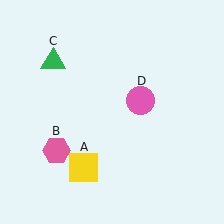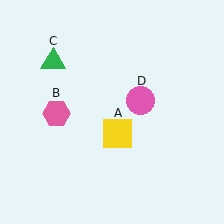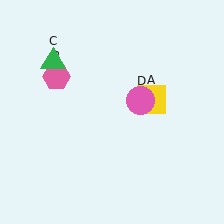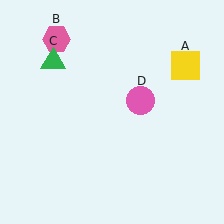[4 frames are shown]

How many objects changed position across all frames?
2 objects changed position: yellow square (object A), pink hexagon (object B).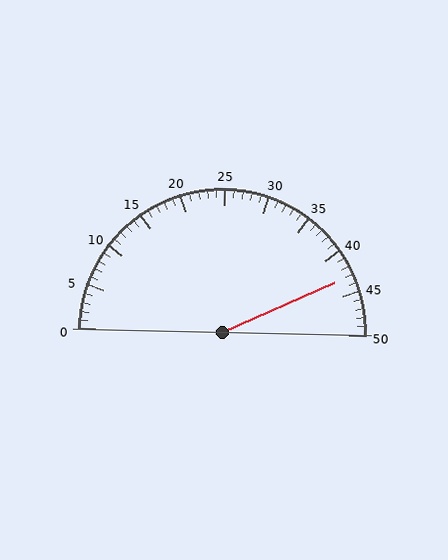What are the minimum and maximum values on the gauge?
The gauge ranges from 0 to 50.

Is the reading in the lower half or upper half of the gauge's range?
The reading is in the upper half of the range (0 to 50).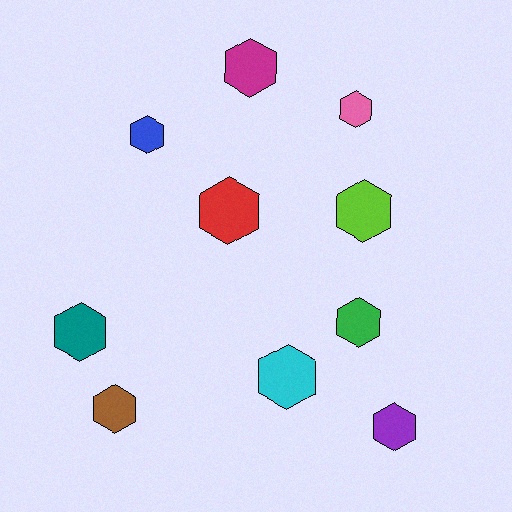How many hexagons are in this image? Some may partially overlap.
There are 10 hexagons.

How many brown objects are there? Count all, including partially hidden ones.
There is 1 brown object.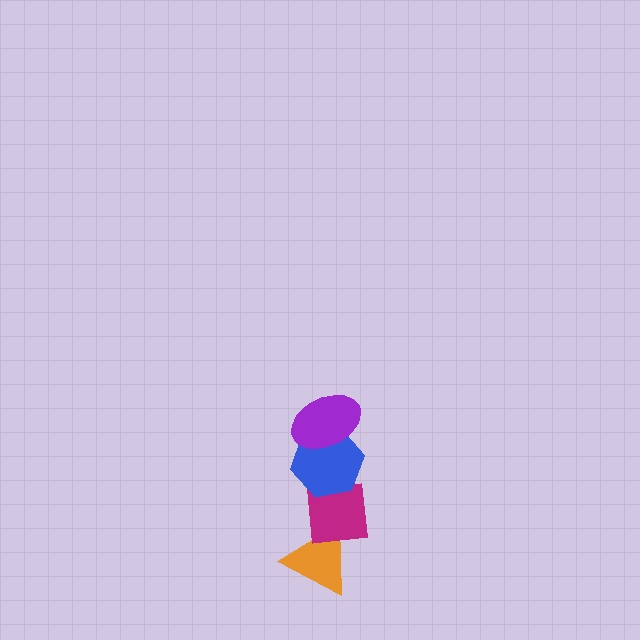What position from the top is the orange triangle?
The orange triangle is 4th from the top.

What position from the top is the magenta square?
The magenta square is 3rd from the top.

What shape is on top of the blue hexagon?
The purple ellipse is on top of the blue hexagon.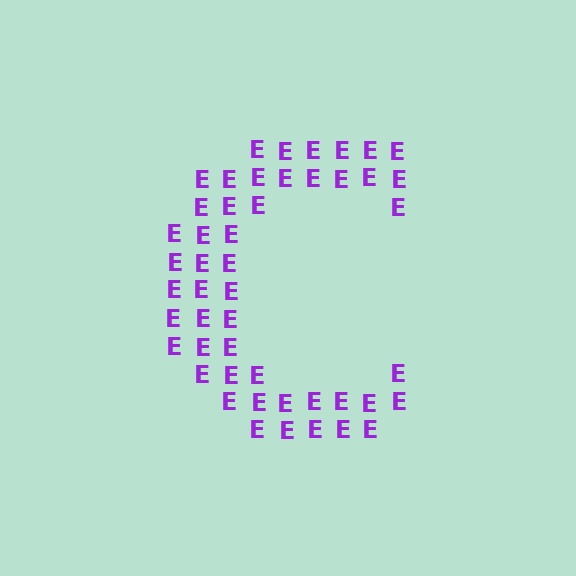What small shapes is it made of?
It is made of small letter E's.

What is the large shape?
The large shape is the letter C.